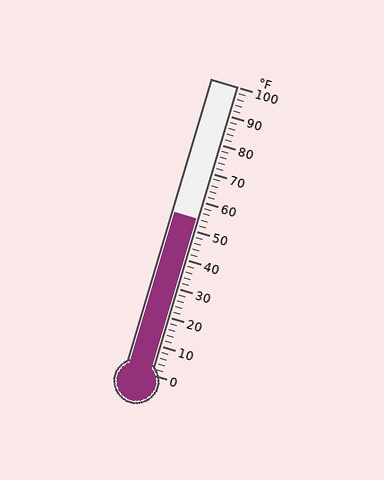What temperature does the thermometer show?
The thermometer shows approximately 54°F.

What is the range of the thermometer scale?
The thermometer scale ranges from 0°F to 100°F.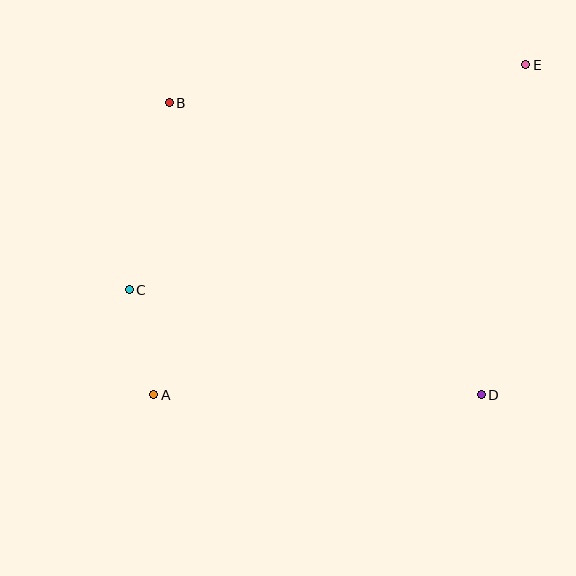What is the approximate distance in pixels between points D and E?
The distance between D and E is approximately 333 pixels.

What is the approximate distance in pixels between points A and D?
The distance between A and D is approximately 327 pixels.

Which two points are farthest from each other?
Points A and E are farthest from each other.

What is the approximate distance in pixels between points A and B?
The distance between A and B is approximately 293 pixels.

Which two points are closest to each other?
Points A and C are closest to each other.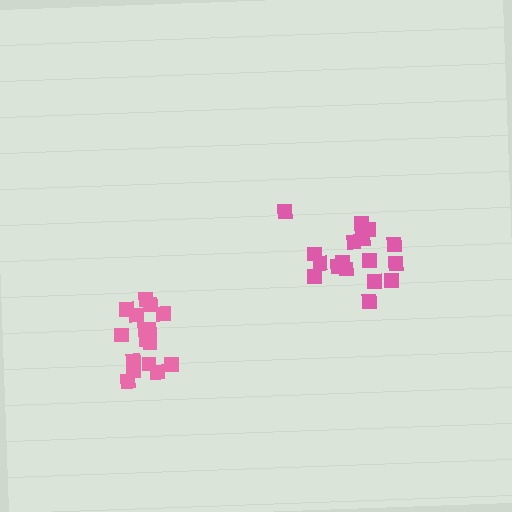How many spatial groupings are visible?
There are 2 spatial groupings.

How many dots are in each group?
Group 1: 17 dots, Group 2: 16 dots (33 total).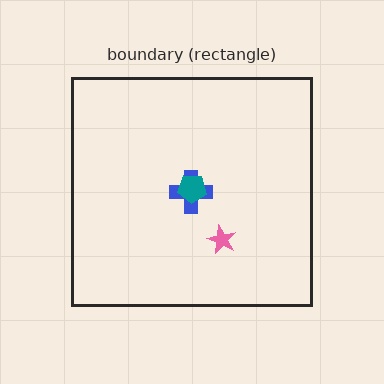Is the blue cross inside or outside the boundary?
Inside.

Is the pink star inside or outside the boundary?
Inside.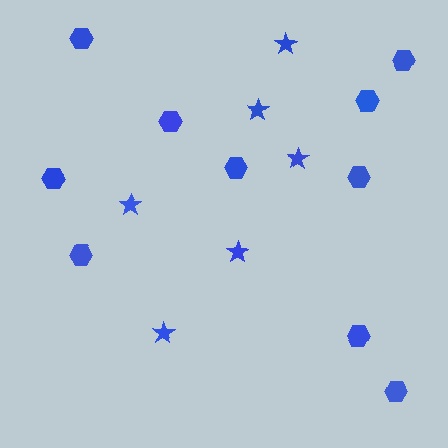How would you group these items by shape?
There are 2 groups: one group of stars (6) and one group of hexagons (10).